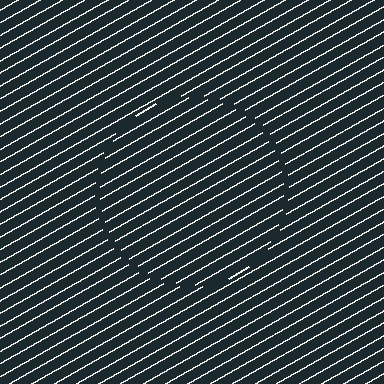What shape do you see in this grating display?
An illusory circle. The interior of the shape contains the same grating, shifted by half a period — the contour is defined by the phase discontinuity where line-ends from the inner and outer gratings abut.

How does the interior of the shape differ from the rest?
The interior of the shape contains the same grating, shifted by half a period — the contour is defined by the phase discontinuity where line-ends from the inner and outer gratings abut.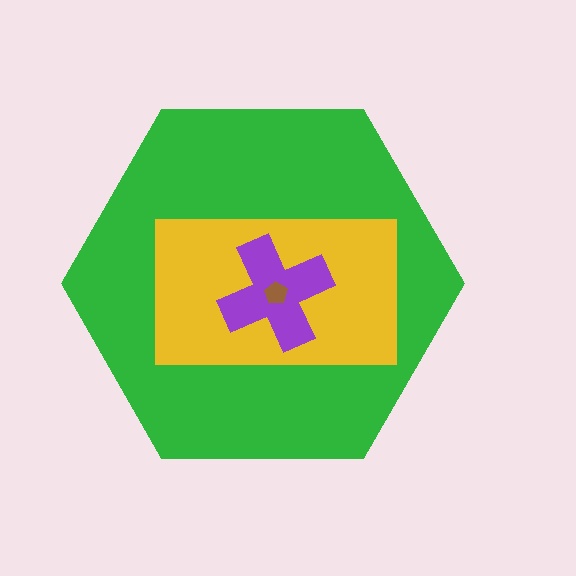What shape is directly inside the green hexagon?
The yellow rectangle.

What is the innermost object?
The brown pentagon.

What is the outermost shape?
The green hexagon.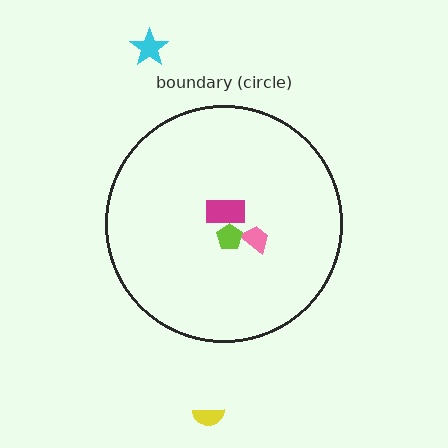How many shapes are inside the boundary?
3 inside, 2 outside.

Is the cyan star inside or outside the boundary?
Outside.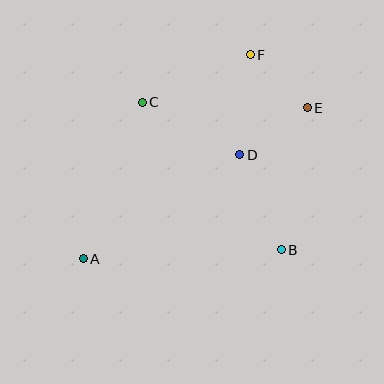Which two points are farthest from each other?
Points A and E are farthest from each other.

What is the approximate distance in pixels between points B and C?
The distance between B and C is approximately 203 pixels.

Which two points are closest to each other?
Points E and F are closest to each other.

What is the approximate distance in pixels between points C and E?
The distance between C and E is approximately 165 pixels.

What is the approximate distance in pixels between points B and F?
The distance between B and F is approximately 197 pixels.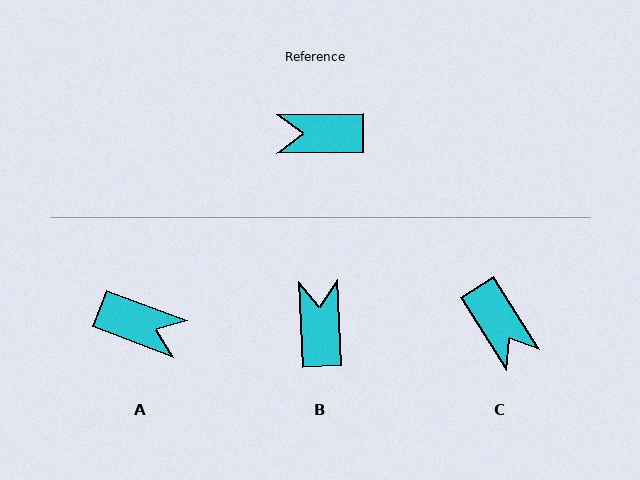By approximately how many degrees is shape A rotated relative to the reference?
Approximately 159 degrees counter-clockwise.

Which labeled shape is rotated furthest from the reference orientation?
A, about 159 degrees away.